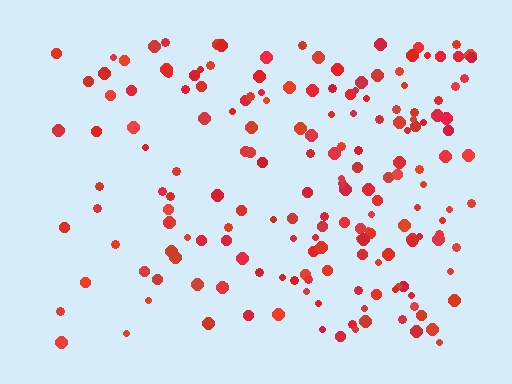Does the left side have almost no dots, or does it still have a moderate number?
Still a moderate number, just noticeably fewer than the right.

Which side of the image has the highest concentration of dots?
The right.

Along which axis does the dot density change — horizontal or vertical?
Horizontal.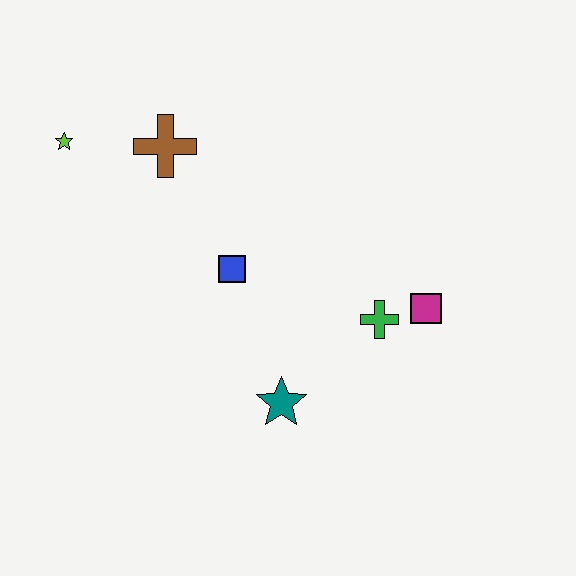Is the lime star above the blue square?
Yes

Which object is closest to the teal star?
The green cross is closest to the teal star.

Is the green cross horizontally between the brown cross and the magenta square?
Yes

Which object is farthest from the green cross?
The lime star is farthest from the green cross.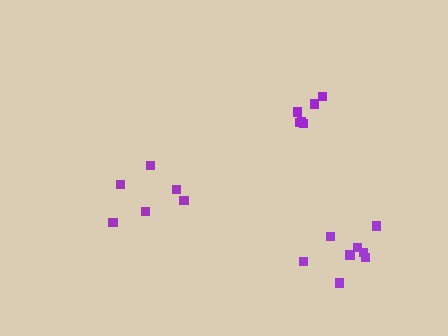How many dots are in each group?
Group 1: 8 dots, Group 2: 6 dots, Group 3: 6 dots (20 total).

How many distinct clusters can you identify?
There are 3 distinct clusters.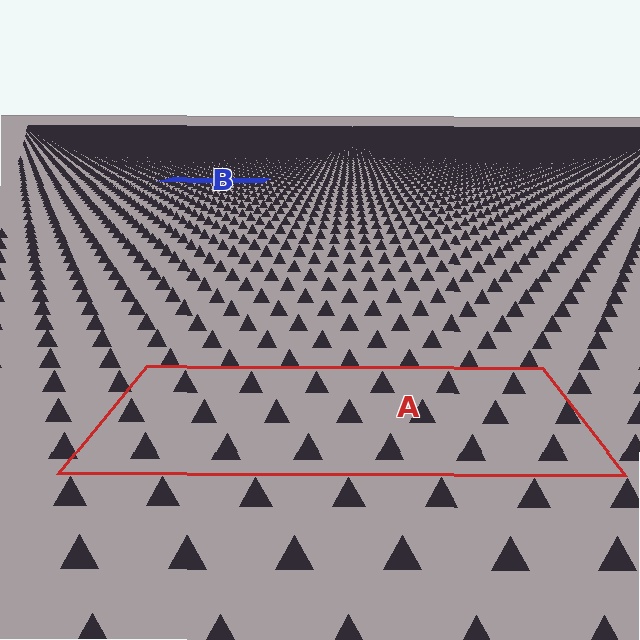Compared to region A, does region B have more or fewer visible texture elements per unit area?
Region B has more texture elements per unit area — they are packed more densely because it is farther away.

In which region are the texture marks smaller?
The texture marks are smaller in region B, because it is farther away.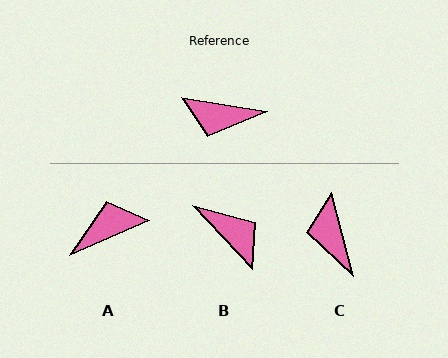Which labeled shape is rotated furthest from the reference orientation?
A, about 147 degrees away.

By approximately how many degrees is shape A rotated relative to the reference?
Approximately 147 degrees clockwise.